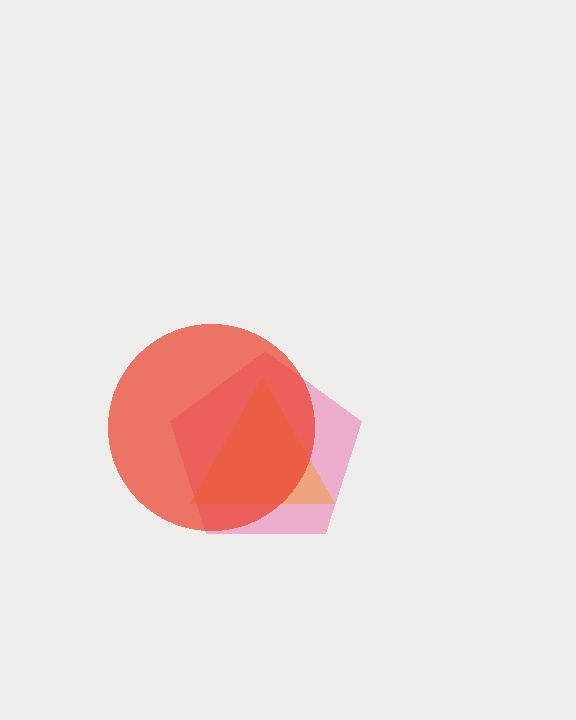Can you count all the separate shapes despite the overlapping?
Yes, there are 3 separate shapes.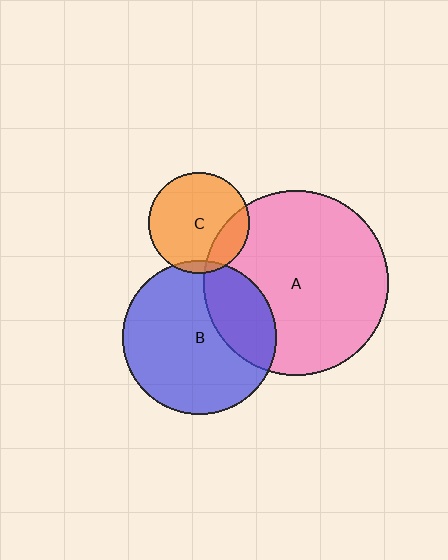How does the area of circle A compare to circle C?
Approximately 3.3 times.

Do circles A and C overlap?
Yes.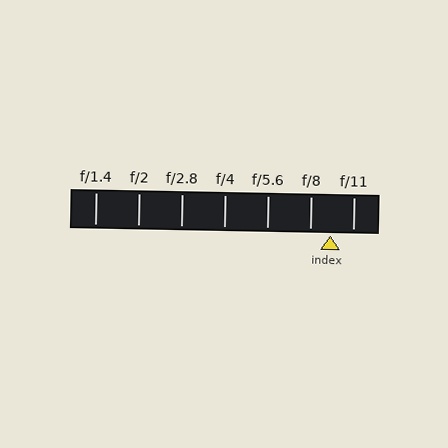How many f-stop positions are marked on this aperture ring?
There are 7 f-stop positions marked.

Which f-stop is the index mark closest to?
The index mark is closest to f/8.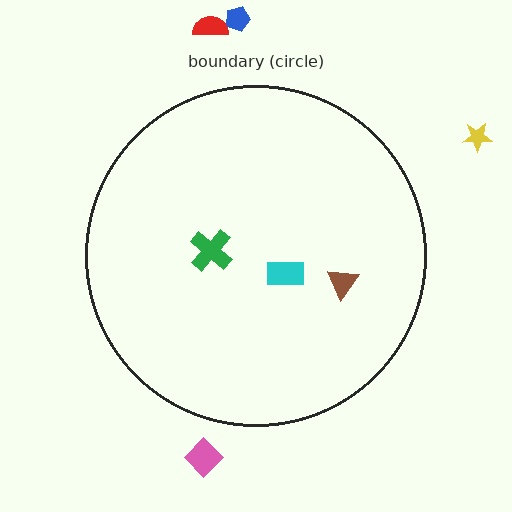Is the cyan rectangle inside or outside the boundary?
Inside.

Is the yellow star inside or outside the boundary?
Outside.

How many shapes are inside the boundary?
3 inside, 4 outside.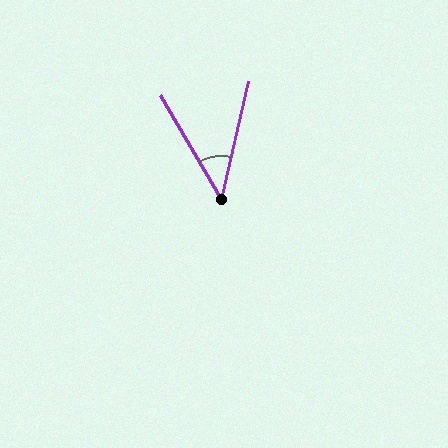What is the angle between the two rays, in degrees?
Approximately 43 degrees.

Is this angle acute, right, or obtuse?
It is acute.